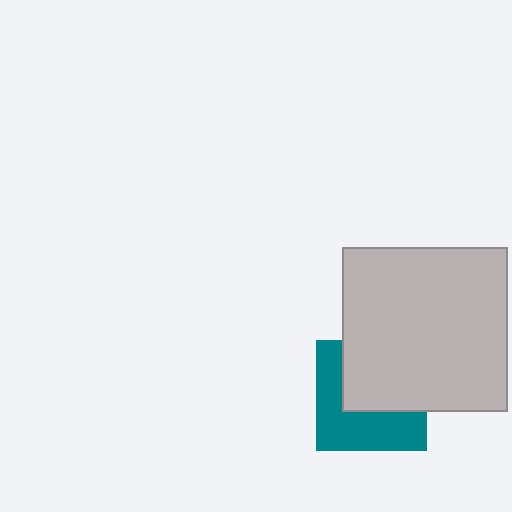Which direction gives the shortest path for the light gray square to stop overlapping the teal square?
Moving toward the upper-right gives the shortest separation.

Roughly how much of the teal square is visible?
About half of it is visible (roughly 51%).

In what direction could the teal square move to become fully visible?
The teal square could move toward the lower-left. That would shift it out from behind the light gray square entirely.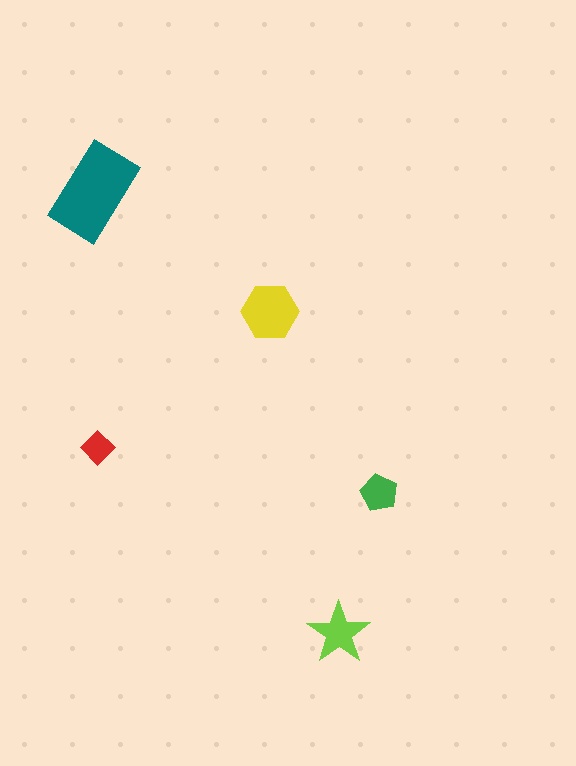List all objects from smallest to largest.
The red diamond, the green pentagon, the lime star, the yellow hexagon, the teal rectangle.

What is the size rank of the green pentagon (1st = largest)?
4th.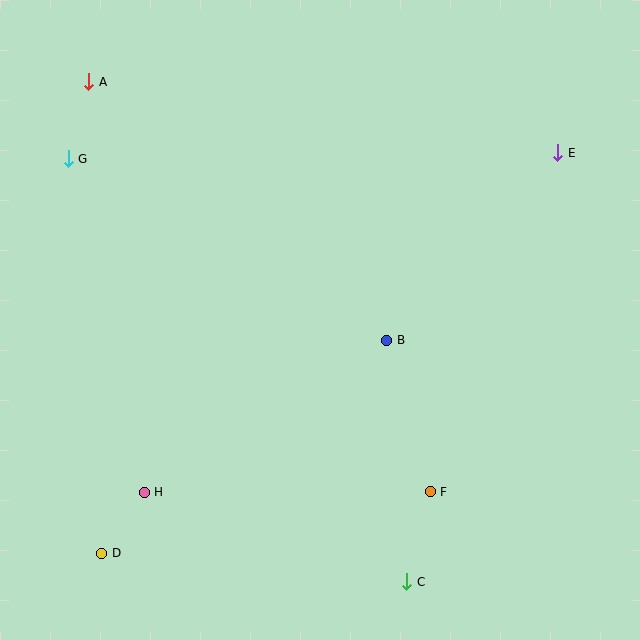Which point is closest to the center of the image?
Point B at (387, 340) is closest to the center.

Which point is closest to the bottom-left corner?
Point D is closest to the bottom-left corner.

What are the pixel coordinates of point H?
Point H is at (144, 492).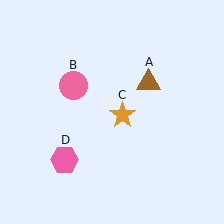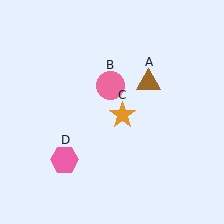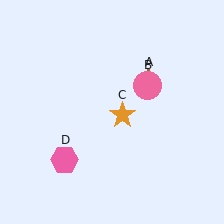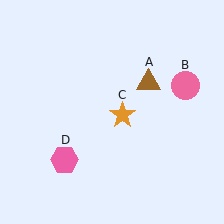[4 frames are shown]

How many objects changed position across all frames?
1 object changed position: pink circle (object B).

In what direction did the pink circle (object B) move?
The pink circle (object B) moved right.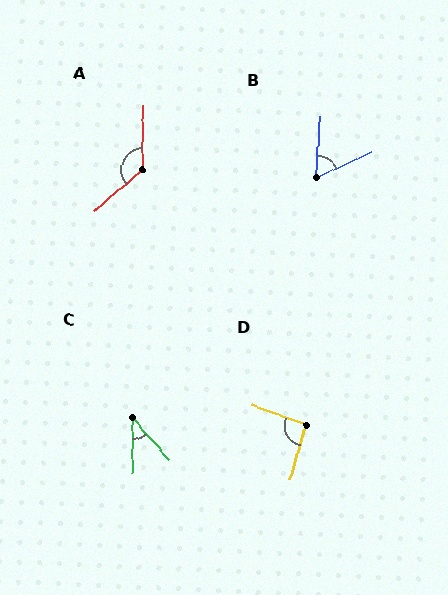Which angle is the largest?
A, at approximately 132 degrees.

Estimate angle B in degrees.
Approximately 61 degrees.